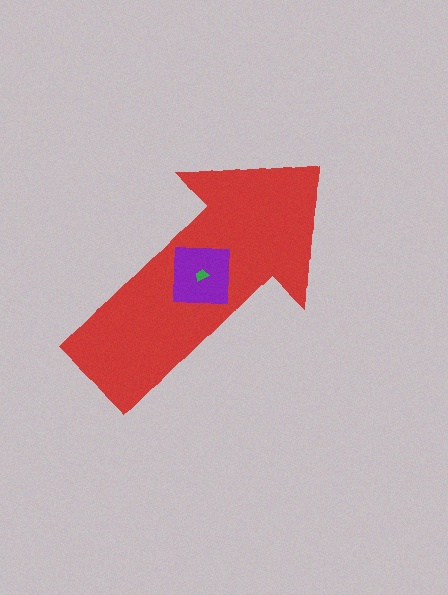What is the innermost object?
The green trapezoid.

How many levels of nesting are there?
3.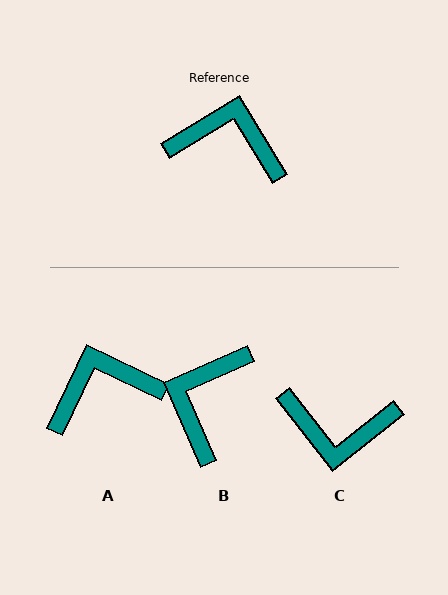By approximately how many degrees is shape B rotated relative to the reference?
Approximately 83 degrees counter-clockwise.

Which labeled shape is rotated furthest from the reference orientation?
C, about 173 degrees away.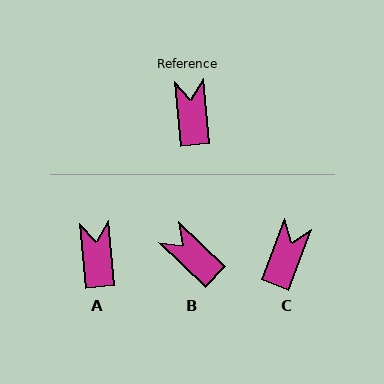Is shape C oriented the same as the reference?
No, it is off by about 26 degrees.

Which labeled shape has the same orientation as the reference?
A.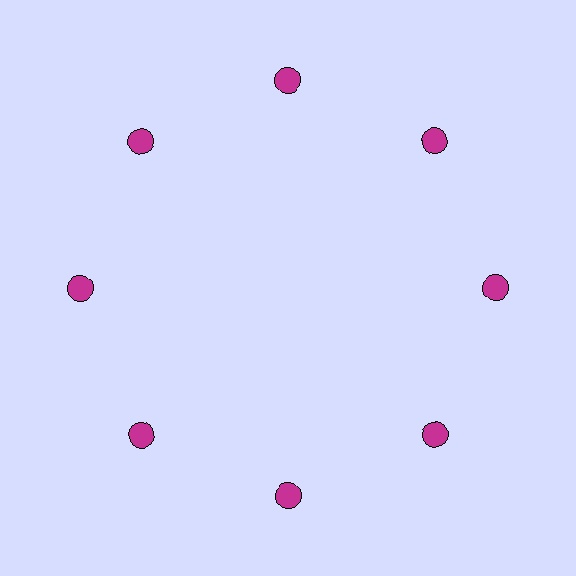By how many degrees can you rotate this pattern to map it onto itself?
The pattern maps onto itself every 45 degrees of rotation.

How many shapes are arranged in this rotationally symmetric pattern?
There are 8 shapes, arranged in 8 groups of 1.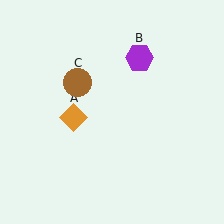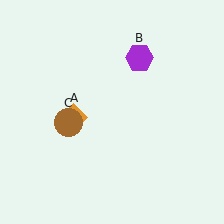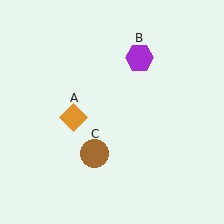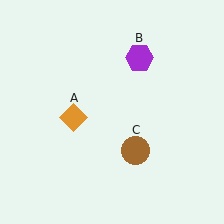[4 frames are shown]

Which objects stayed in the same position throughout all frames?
Orange diamond (object A) and purple hexagon (object B) remained stationary.